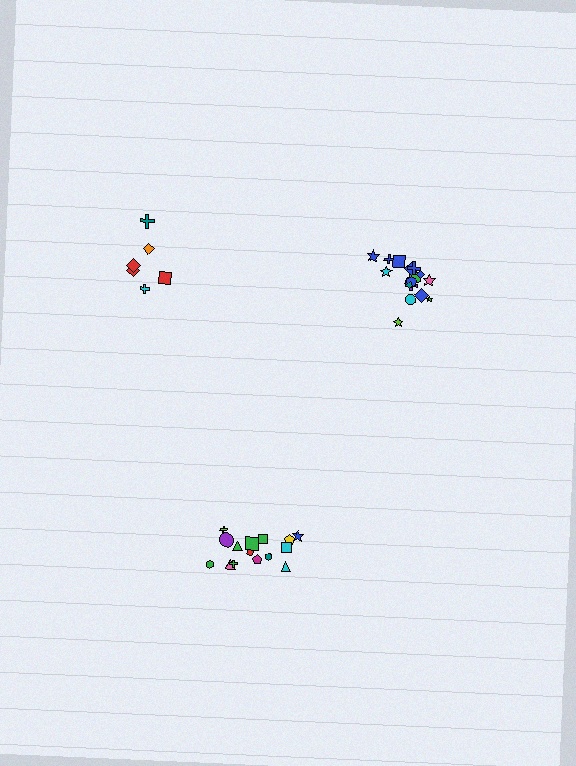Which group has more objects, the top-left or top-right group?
The top-right group.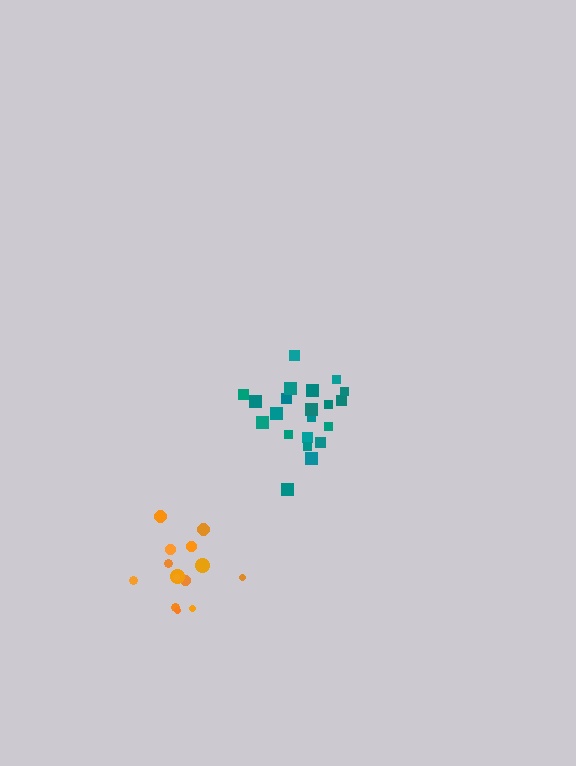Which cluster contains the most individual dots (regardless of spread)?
Teal (22).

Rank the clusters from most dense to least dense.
teal, orange.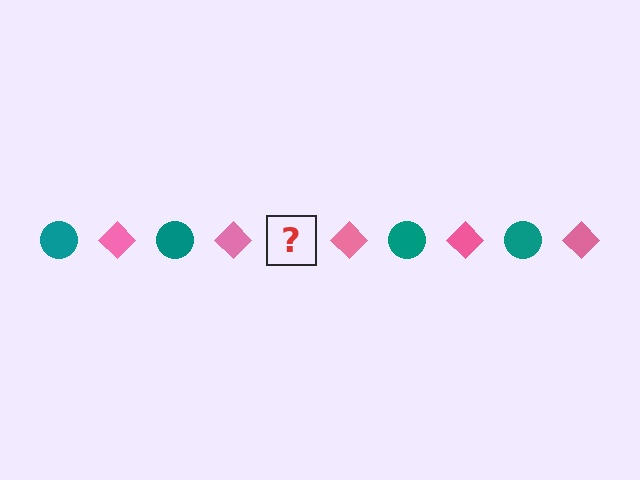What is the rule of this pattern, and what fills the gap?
The rule is that the pattern alternates between teal circle and pink diamond. The gap should be filled with a teal circle.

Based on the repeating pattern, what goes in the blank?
The blank should be a teal circle.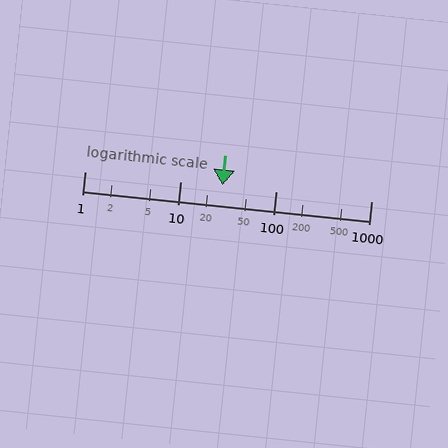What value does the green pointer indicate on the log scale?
The pointer indicates approximately 28.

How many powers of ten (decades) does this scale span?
The scale spans 3 decades, from 1 to 1000.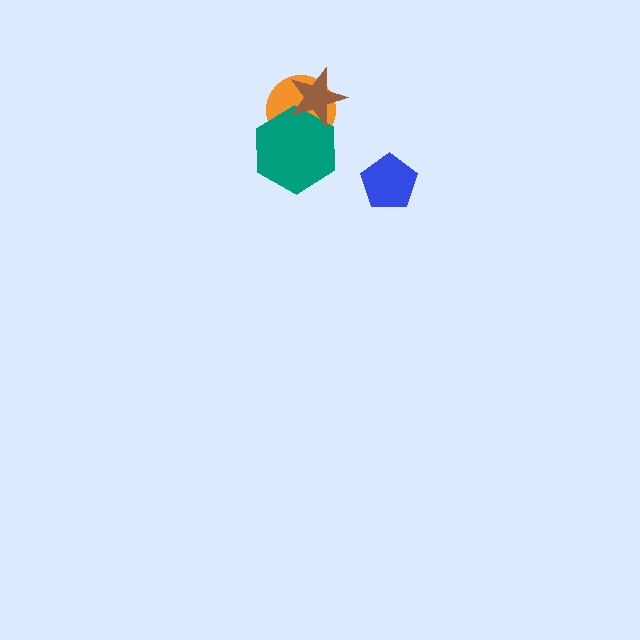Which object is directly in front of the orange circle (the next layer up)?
The teal hexagon is directly in front of the orange circle.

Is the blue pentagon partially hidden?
No, no other shape covers it.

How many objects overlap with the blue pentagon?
0 objects overlap with the blue pentagon.